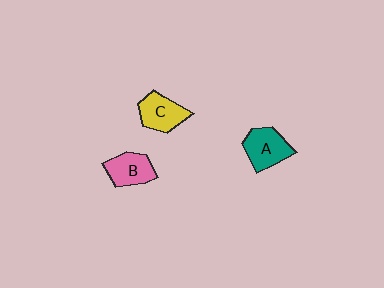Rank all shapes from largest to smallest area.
From largest to smallest: A (teal), C (yellow), B (pink).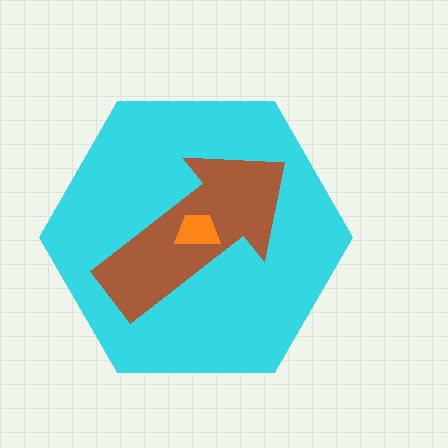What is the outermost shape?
The cyan hexagon.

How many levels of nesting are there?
3.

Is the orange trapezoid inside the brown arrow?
Yes.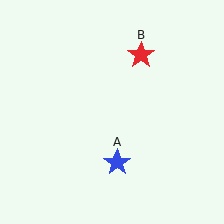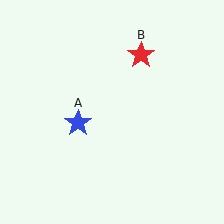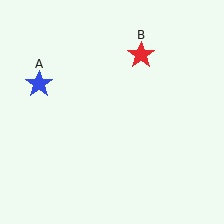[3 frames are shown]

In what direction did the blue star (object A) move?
The blue star (object A) moved up and to the left.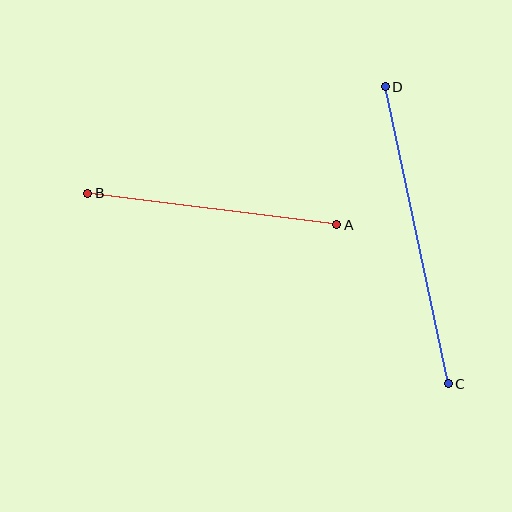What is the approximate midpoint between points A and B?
The midpoint is at approximately (212, 209) pixels.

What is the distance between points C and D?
The distance is approximately 303 pixels.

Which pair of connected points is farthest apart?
Points C and D are farthest apart.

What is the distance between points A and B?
The distance is approximately 251 pixels.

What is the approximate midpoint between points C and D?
The midpoint is at approximately (417, 235) pixels.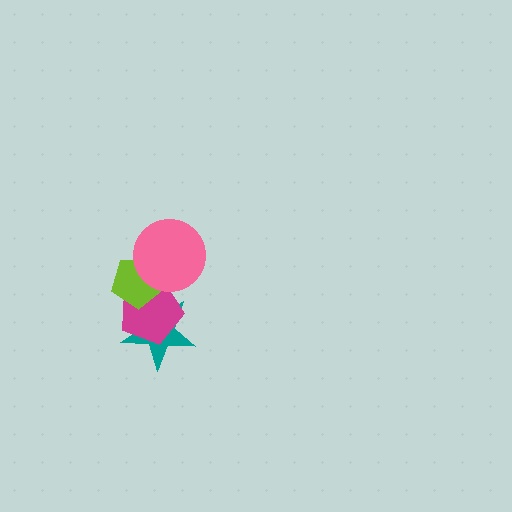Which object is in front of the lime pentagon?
The pink circle is in front of the lime pentagon.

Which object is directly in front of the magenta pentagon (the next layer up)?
The lime pentagon is directly in front of the magenta pentagon.